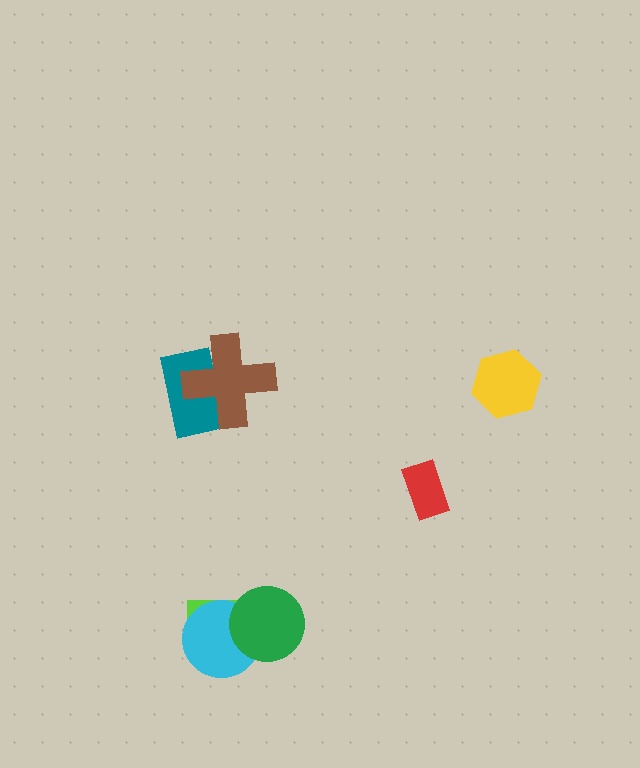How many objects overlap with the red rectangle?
0 objects overlap with the red rectangle.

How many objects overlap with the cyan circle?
2 objects overlap with the cyan circle.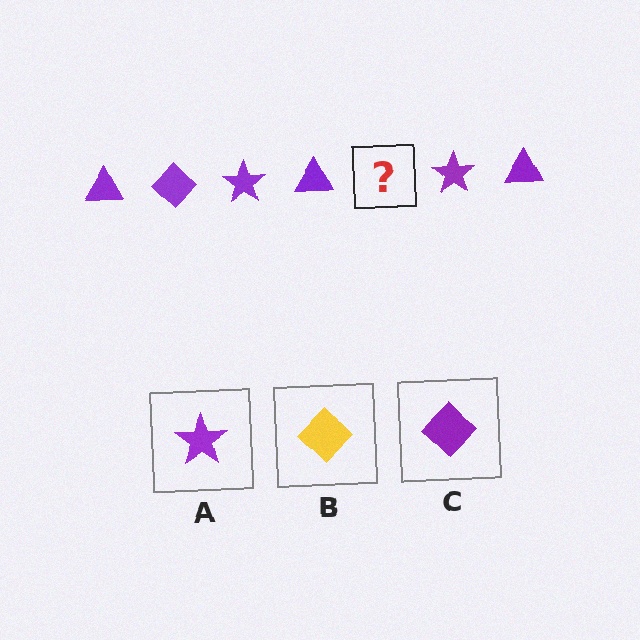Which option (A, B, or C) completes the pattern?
C.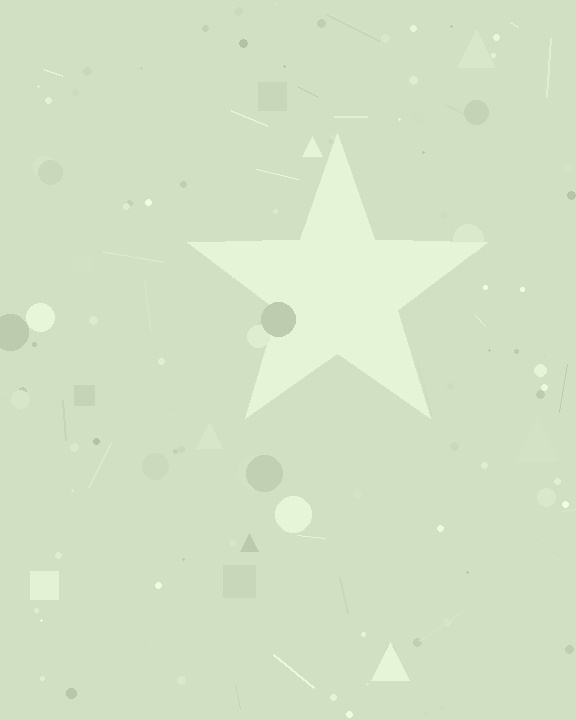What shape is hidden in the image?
A star is hidden in the image.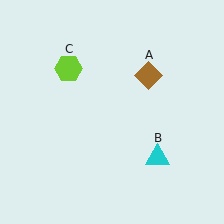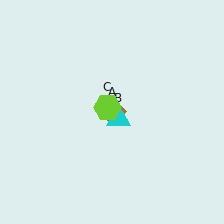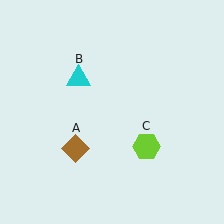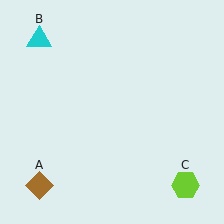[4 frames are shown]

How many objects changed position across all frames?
3 objects changed position: brown diamond (object A), cyan triangle (object B), lime hexagon (object C).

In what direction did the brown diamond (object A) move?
The brown diamond (object A) moved down and to the left.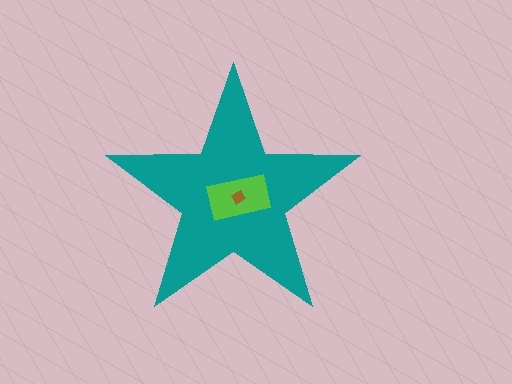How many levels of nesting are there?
3.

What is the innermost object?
The brown diamond.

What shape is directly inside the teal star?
The lime rectangle.